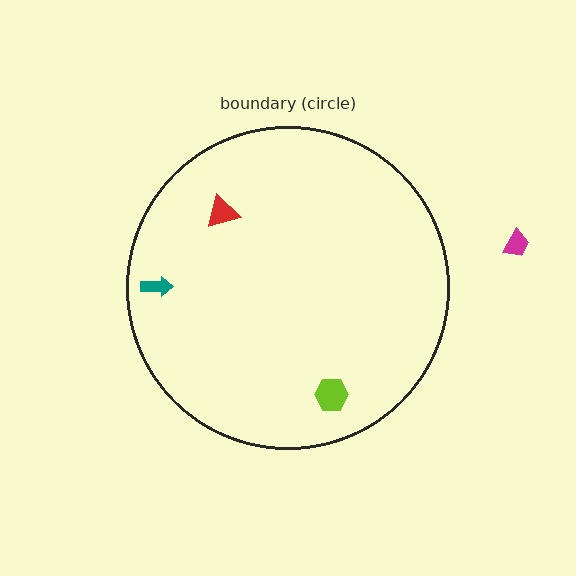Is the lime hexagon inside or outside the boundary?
Inside.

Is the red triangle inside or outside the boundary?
Inside.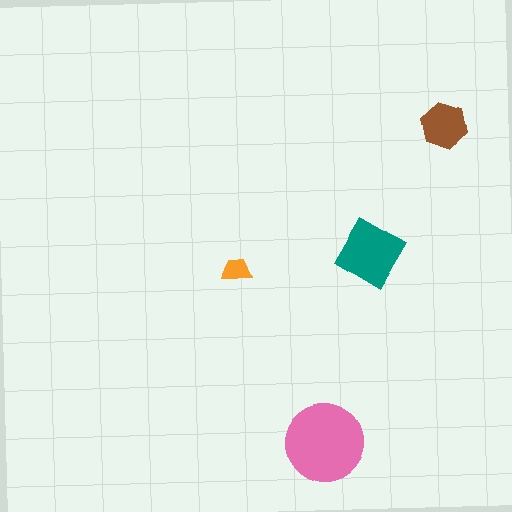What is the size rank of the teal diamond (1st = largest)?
2nd.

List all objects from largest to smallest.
The pink circle, the teal diamond, the brown hexagon, the orange trapezoid.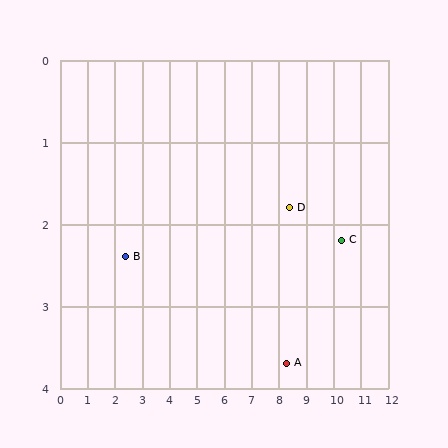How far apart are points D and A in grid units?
Points D and A are about 1.9 grid units apart.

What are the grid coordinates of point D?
Point D is at approximately (8.4, 1.8).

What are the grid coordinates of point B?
Point B is at approximately (2.4, 2.4).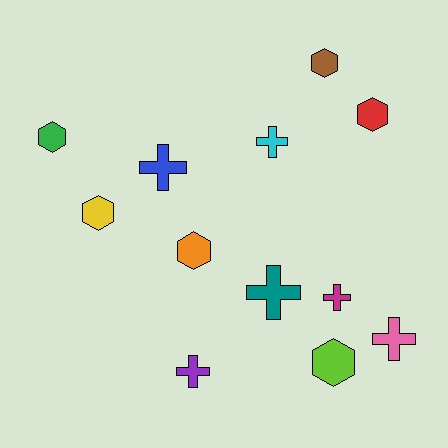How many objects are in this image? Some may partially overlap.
There are 12 objects.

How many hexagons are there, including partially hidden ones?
There are 6 hexagons.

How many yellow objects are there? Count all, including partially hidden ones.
There is 1 yellow object.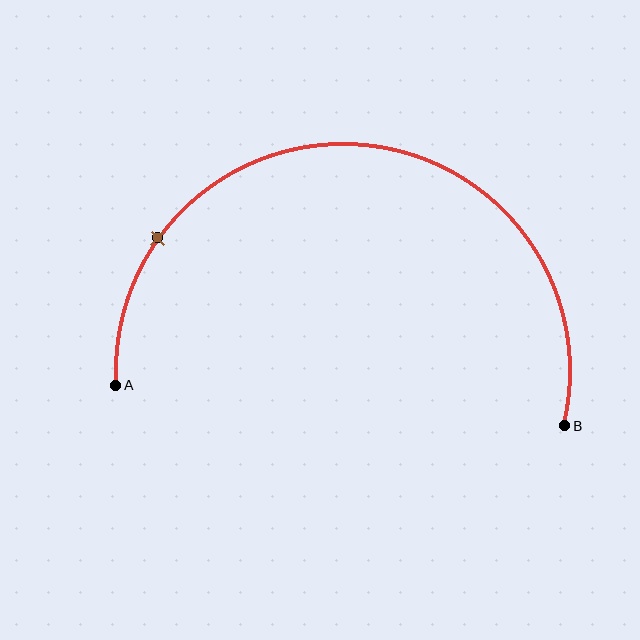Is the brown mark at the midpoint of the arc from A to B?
No. The brown mark lies on the arc but is closer to endpoint A. The arc midpoint would be at the point on the curve equidistant along the arc from both A and B.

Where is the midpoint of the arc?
The arc midpoint is the point on the curve farthest from the straight line joining A and B. It sits above that line.